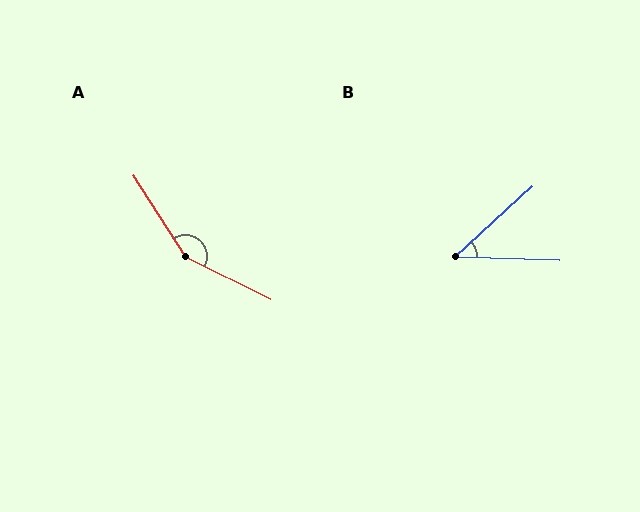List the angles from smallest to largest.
B (44°), A (149°).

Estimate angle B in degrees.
Approximately 44 degrees.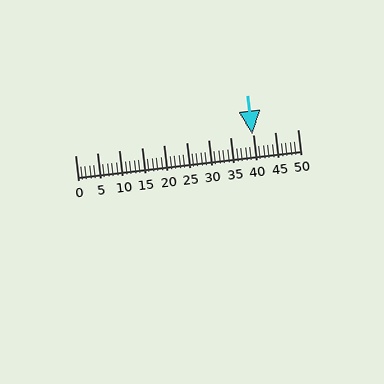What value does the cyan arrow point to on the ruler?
The cyan arrow points to approximately 40.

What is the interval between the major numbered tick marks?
The major tick marks are spaced 5 units apart.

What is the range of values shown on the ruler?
The ruler shows values from 0 to 50.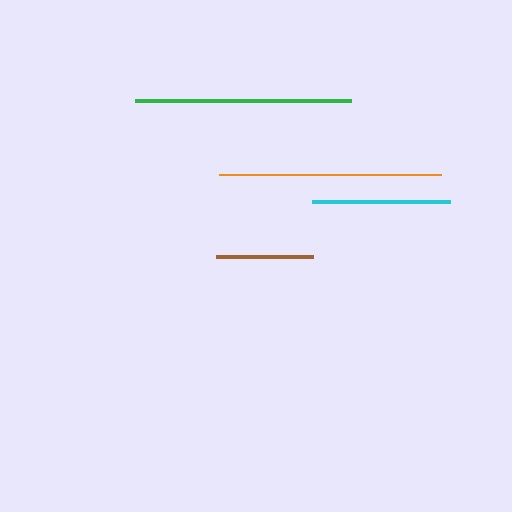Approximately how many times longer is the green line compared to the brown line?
The green line is approximately 2.2 times the length of the brown line.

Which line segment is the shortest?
The brown line is the shortest at approximately 97 pixels.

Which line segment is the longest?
The orange line is the longest at approximately 222 pixels.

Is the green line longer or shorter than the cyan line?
The green line is longer than the cyan line.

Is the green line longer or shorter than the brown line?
The green line is longer than the brown line.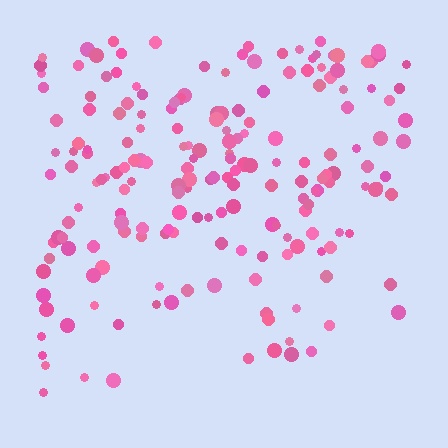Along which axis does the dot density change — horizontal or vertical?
Vertical.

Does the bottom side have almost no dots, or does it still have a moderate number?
Still a moderate number, just noticeably fewer than the top.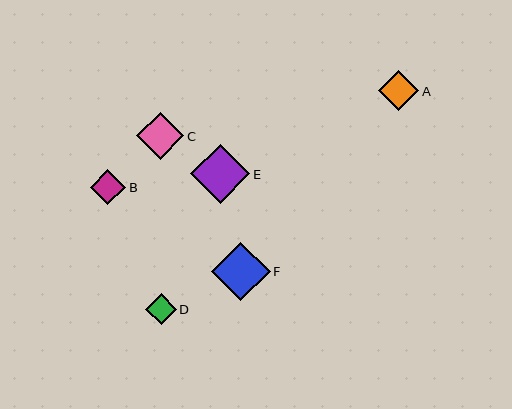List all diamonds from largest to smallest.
From largest to smallest: E, F, C, A, B, D.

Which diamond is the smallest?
Diamond D is the smallest with a size of approximately 30 pixels.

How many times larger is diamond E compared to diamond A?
Diamond E is approximately 1.5 times the size of diamond A.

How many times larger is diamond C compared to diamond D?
Diamond C is approximately 1.5 times the size of diamond D.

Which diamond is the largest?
Diamond E is the largest with a size of approximately 59 pixels.